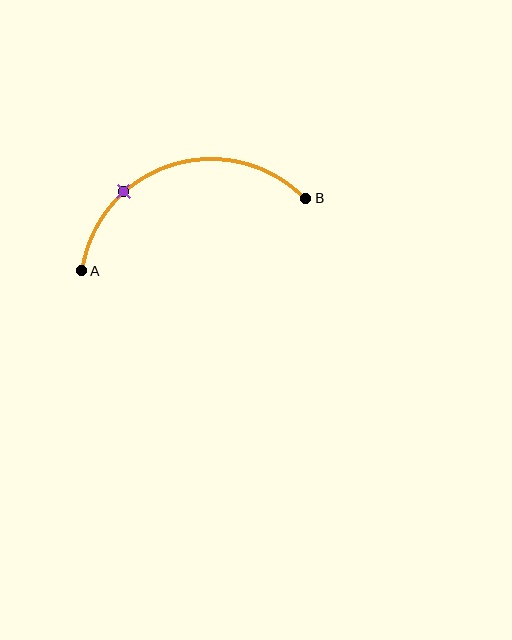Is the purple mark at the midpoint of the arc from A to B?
No. The purple mark lies on the arc but is closer to endpoint A. The arc midpoint would be at the point on the curve equidistant along the arc from both A and B.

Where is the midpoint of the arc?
The arc midpoint is the point on the curve farthest from the straight line joining A and B. It sits above that line.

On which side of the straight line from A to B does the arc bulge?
The arc bulges above the straight line connecting A and B.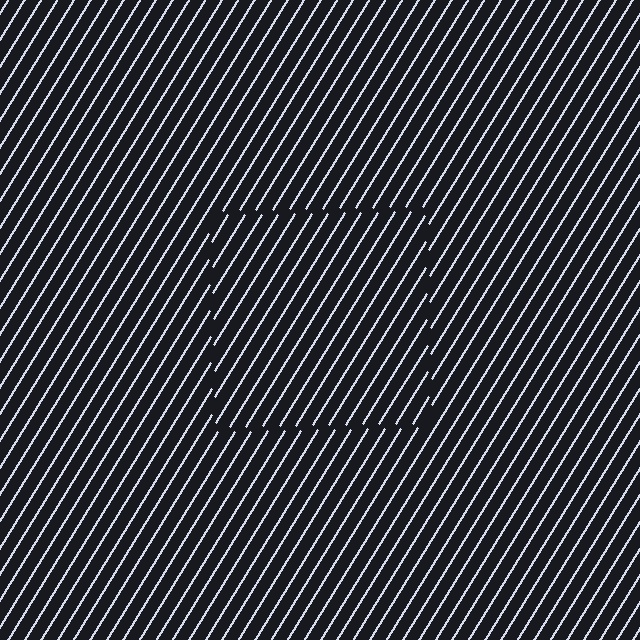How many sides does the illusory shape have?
4 sides — the line-ends trace a square.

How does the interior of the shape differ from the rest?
The interior of the shape contains the same grating, shifted by half a period — the contour is defined by the phase discontinuity where line-ends from the inner and outer gratings abut.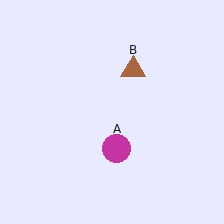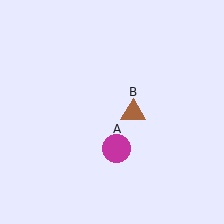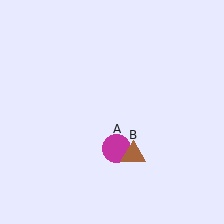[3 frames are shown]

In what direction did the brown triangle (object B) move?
The brown triangle (object B) moved down.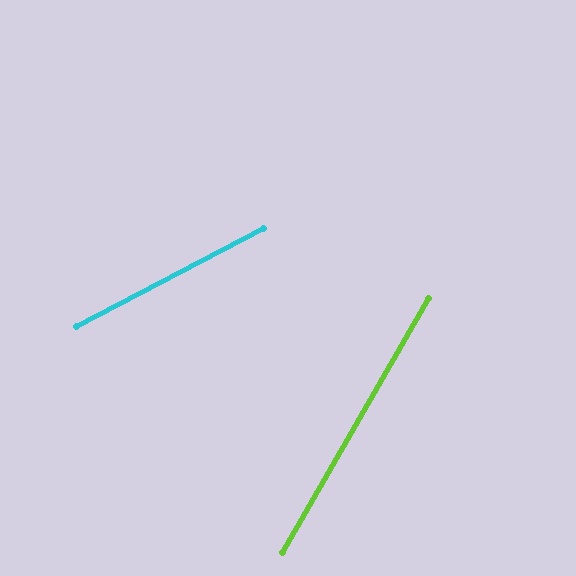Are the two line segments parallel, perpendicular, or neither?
Neither parallel nor perpendicular — they differ by about 33°.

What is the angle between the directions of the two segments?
Approximately 33 degrees.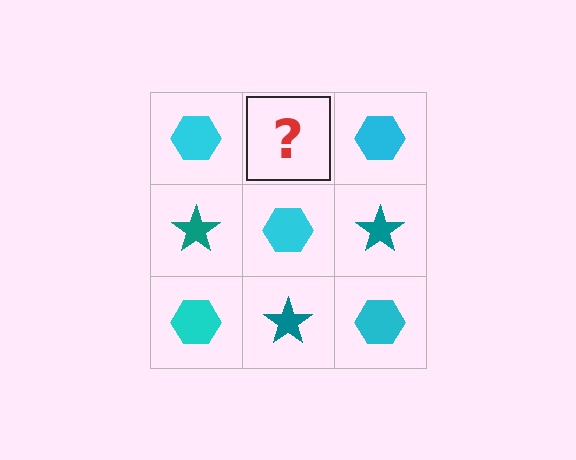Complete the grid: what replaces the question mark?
The question mark should be replaced with a teal star.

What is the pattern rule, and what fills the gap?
The rule is that it alternates cyan hexagon and teal star in a checkerboard pattern. The gap should be filled with a teal star.